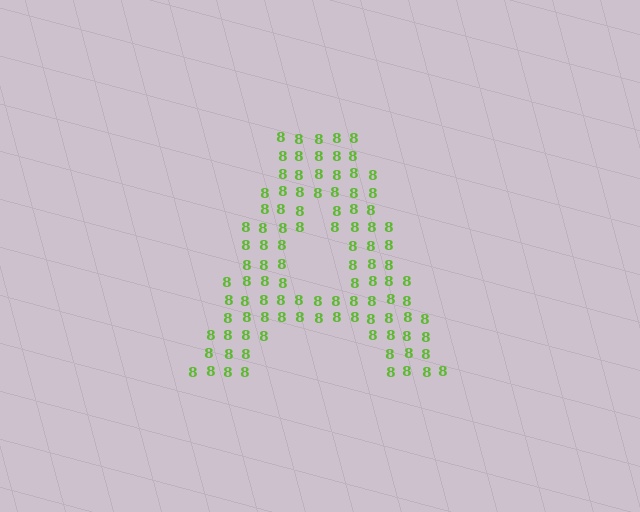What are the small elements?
The small elements are digit 8's.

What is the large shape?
The large shape is the letter A.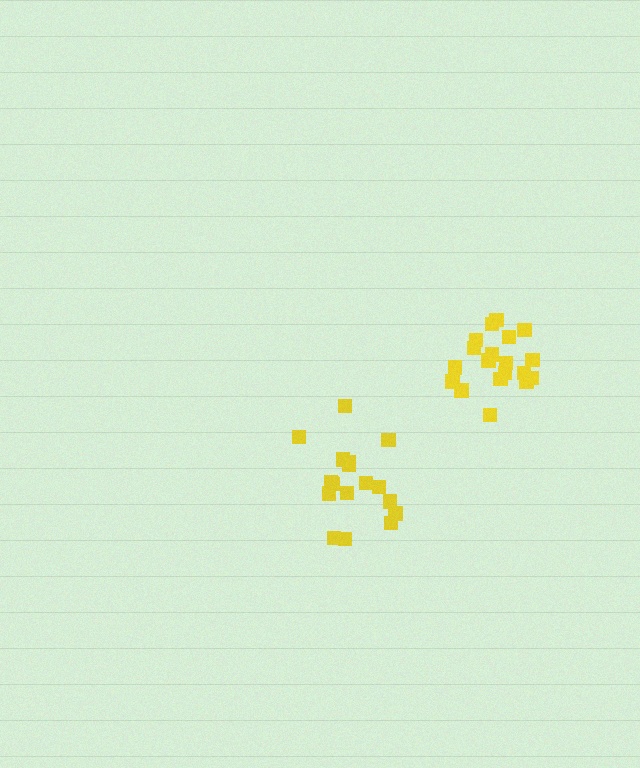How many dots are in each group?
Group 1: 18 dots, Group 2: 19 dots (37 total).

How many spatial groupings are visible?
There are 2 spatial groupings.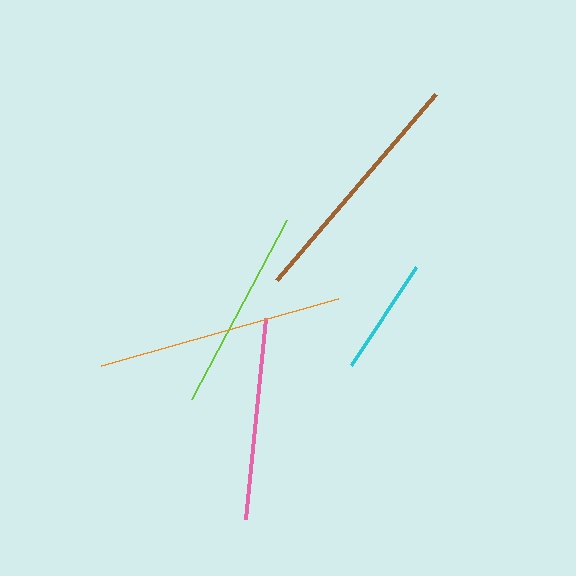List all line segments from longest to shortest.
From longest to shortest: orange, brown, lime, pink, cyan.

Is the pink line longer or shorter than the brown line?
The brown line is longer than the pink line.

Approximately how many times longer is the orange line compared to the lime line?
The orange line is approximately 1.2 times the length of the lime line.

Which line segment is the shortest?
The cyan line is the shortest at approximately 118 pixels.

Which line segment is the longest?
The orange line is the longest at approximately 247 pixels.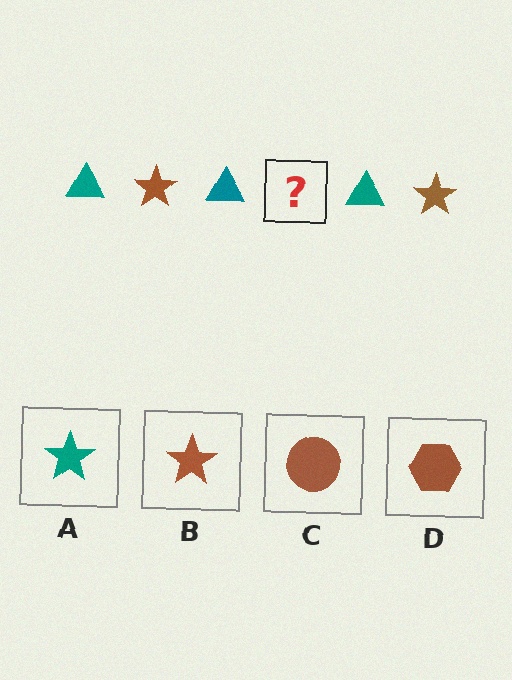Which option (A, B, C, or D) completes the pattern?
B.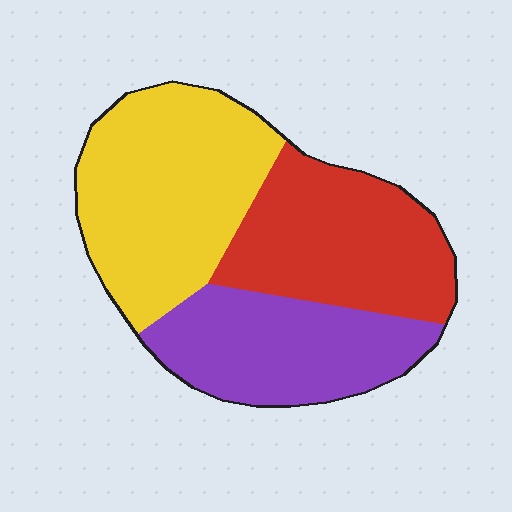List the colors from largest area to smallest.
From largest to smallest: yellow, red, purple.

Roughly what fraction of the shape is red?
Red takes up about one third (1/3) of the shape.